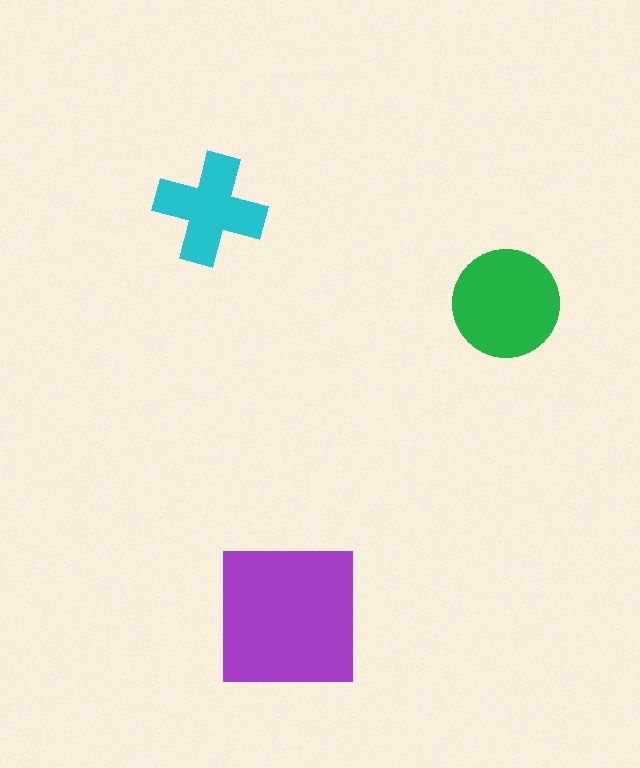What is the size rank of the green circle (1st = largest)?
2nd.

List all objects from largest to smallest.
The purple square, the green circle, the cyan cross.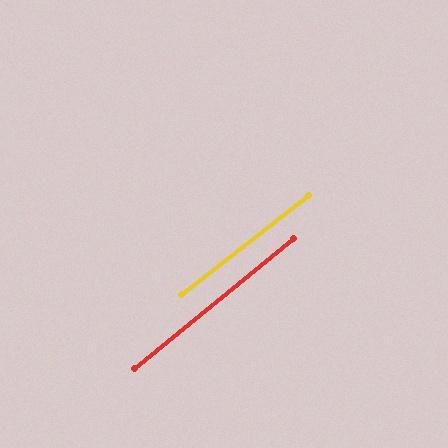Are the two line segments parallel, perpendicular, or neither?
Parallel — their directions differ by only 1.4°.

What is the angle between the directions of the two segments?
Approximately 1 degree.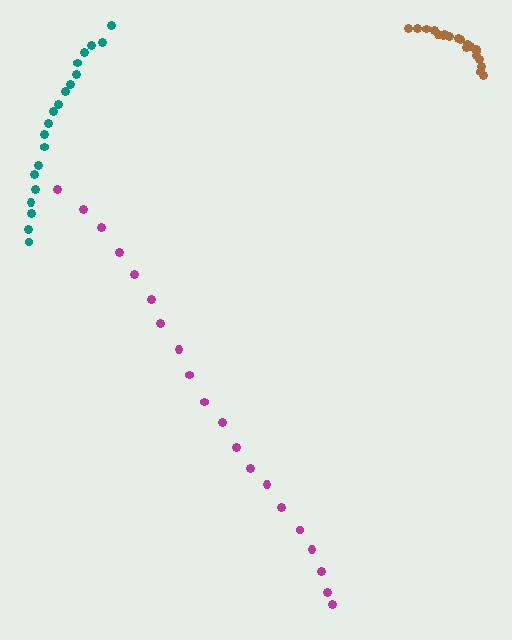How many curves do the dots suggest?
There are 3 distinct paths.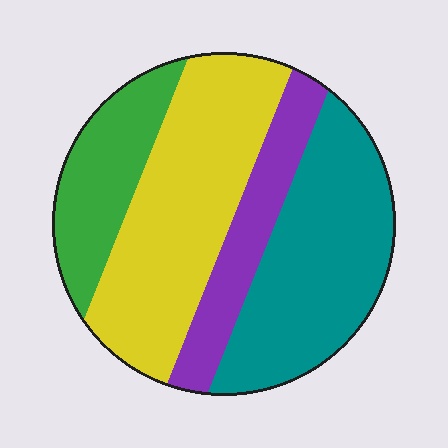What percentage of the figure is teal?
Teal covers around 35% of the figure.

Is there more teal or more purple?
Teal.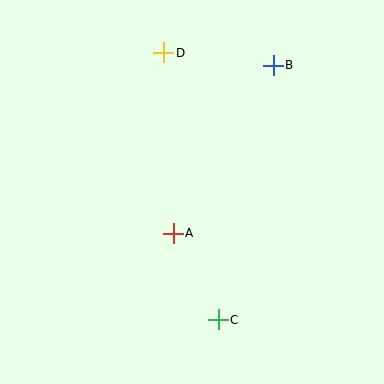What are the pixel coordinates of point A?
Point A is at (173, 233).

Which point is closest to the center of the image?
Point A at (173, 233) is closest to the center.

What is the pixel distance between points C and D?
The distance between C and D is 272 pixels.